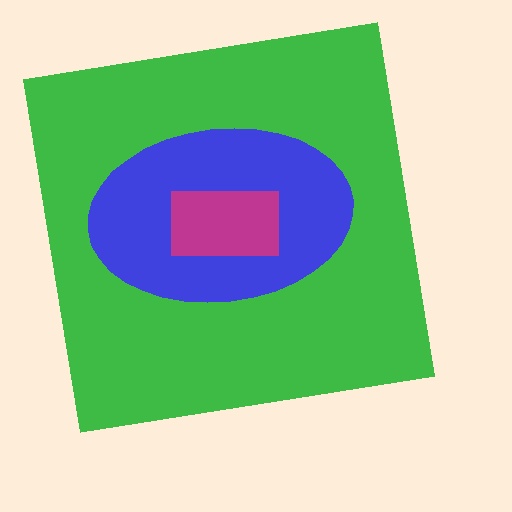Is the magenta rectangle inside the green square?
Yes.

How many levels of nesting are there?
3.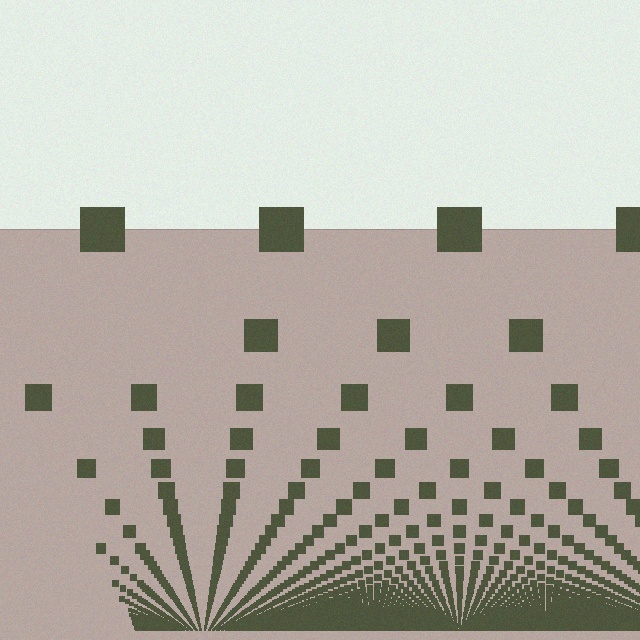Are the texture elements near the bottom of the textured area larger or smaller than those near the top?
Smaller. The gradient is inverted — elements near the bottom are smaller and denser.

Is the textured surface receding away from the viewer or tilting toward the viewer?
The surface appears to tilt toward the viewer. Texture elements get larger and sparser toward the top.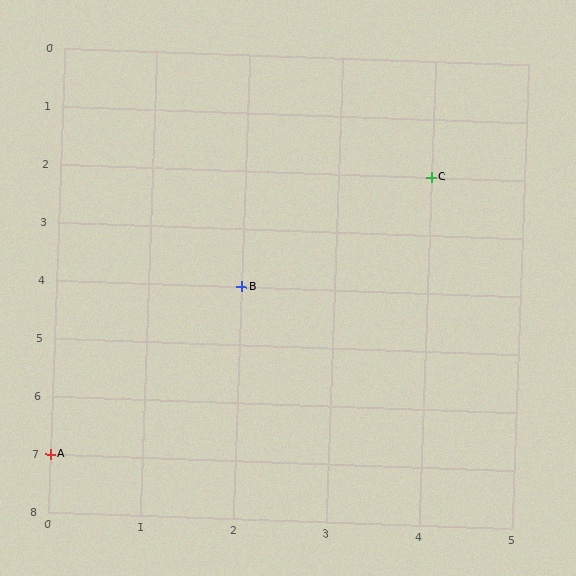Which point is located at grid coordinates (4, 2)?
Point C is at (4, 2).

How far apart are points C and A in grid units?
Points C and A are 4 columns and 5 rows apart (about 6.4 grid units diagonally).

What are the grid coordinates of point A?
Point A is at grid coordinates (0, 7).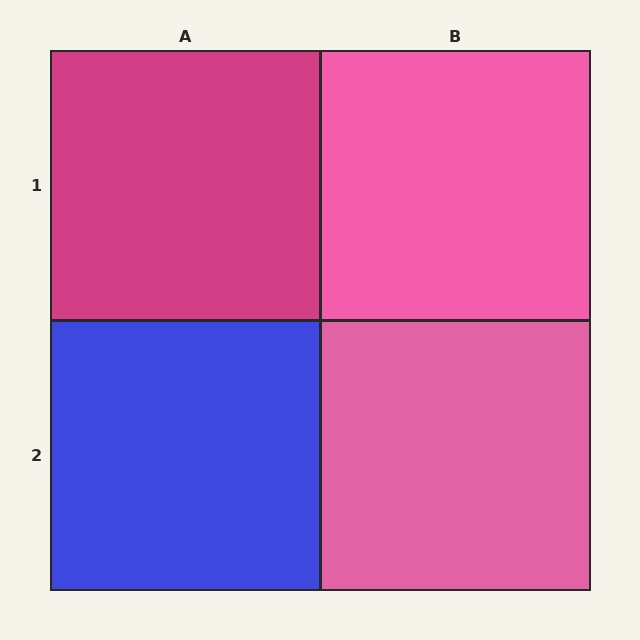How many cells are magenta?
1 cell is magenta.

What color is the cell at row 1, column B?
Pink.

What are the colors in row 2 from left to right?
Blue, pink.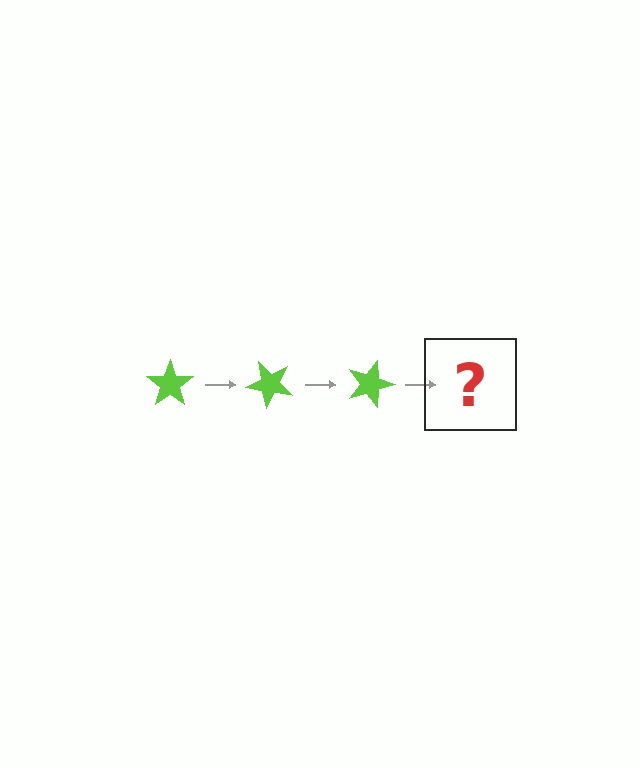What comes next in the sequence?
The next element should be a lime star rotated 135 degrees.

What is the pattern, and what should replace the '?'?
The pattern is that the star rotates 45 degrees each step. The '?' should be a lime star rotated 135 degrees.